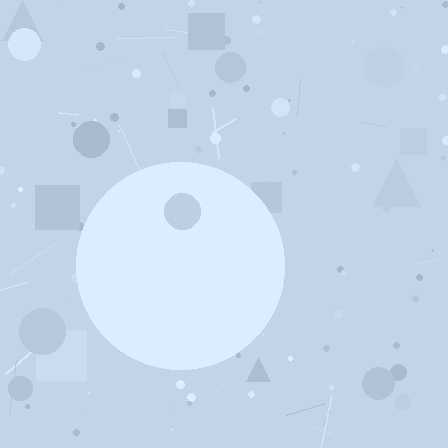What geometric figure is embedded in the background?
A circle is embedded in the background.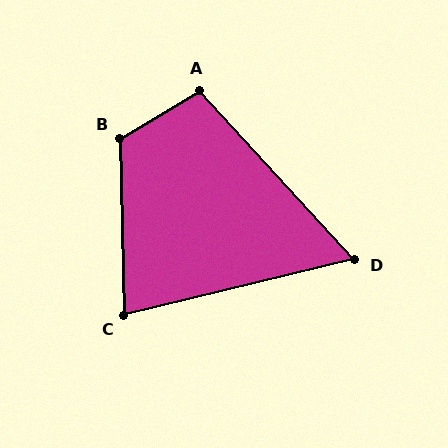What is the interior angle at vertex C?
Approximately 78 degrees (acute).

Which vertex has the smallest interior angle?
D, at approximately 61 degrees.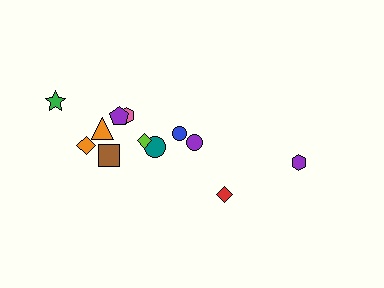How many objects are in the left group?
There are 8 objects.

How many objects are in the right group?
There are 4 objects.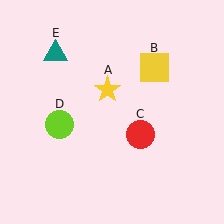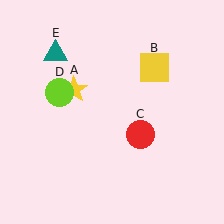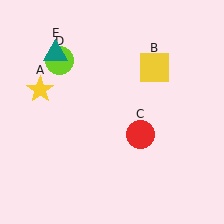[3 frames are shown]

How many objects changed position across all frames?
2 objects changed position: yellow star (object A), lime circle (object D).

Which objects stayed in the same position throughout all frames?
Yellow square (object B) and red circle (object C) and teal triangle (object E) remained stationary.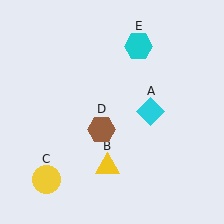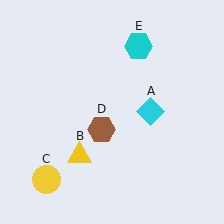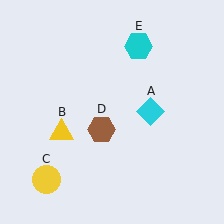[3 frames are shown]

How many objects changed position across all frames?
1 object changed position: yellow triangle (object B).